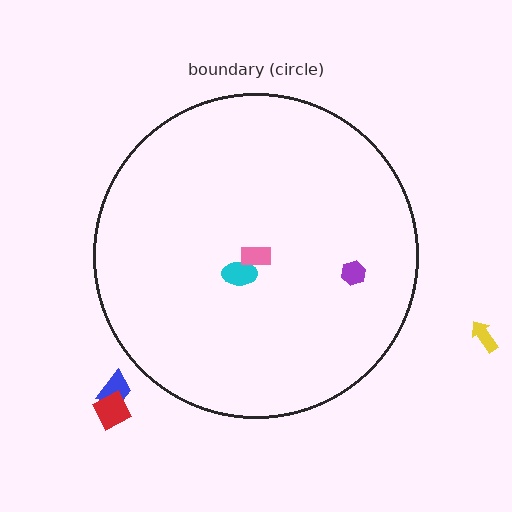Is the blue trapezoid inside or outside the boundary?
Outside.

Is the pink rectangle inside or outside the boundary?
Inside.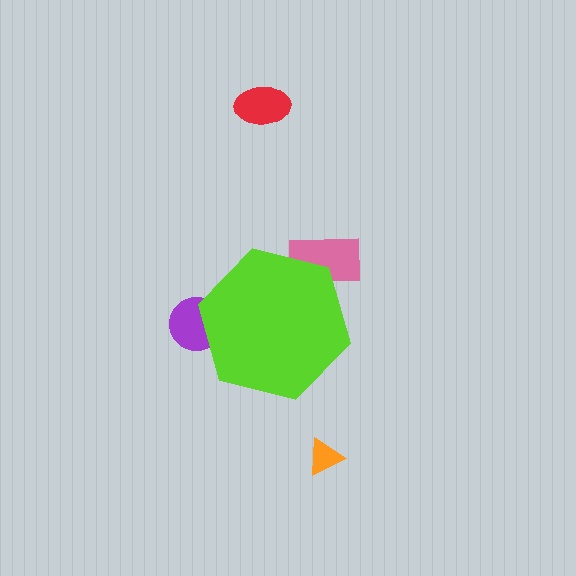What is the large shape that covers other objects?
A lime hexagon.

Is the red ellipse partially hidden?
No, the red ellipse is fully visible.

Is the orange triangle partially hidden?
No, the orange triangle is fully visible.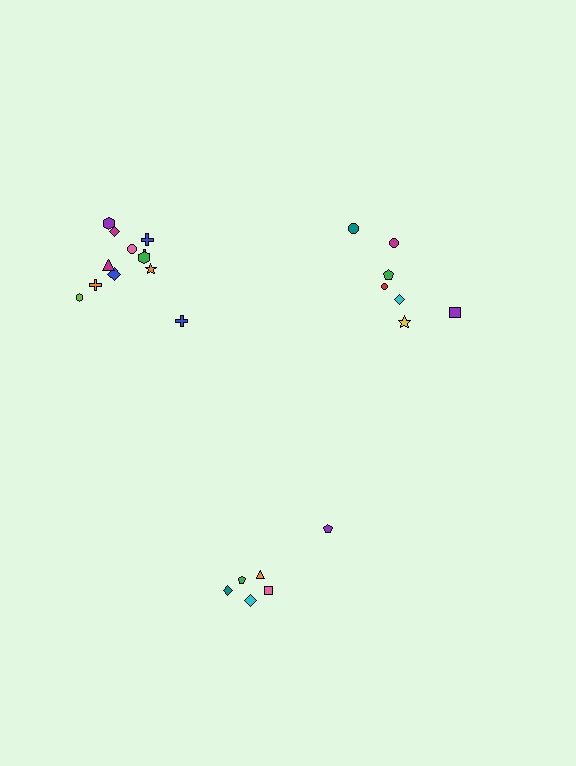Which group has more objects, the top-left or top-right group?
The top-left group.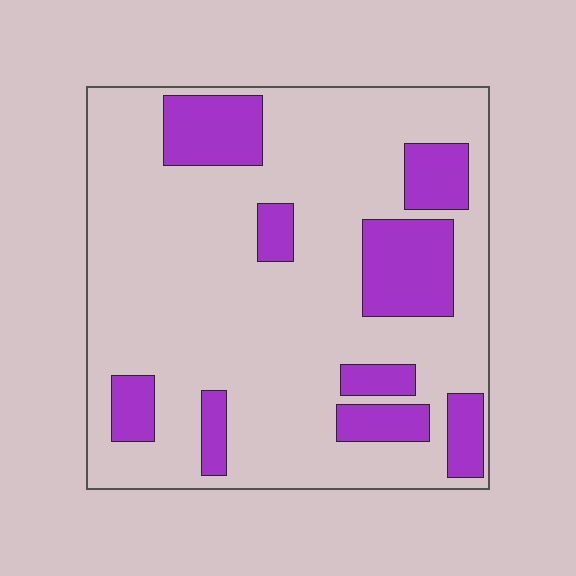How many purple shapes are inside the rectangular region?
9.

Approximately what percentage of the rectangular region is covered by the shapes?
Approximately 25%.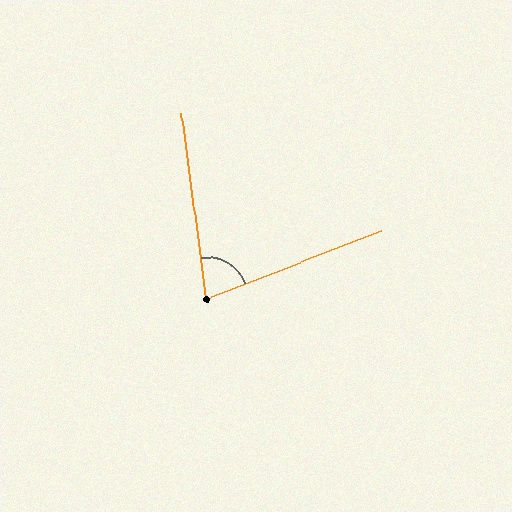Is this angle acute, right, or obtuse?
It is acute.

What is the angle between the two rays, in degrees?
Approximately 76 degrees.